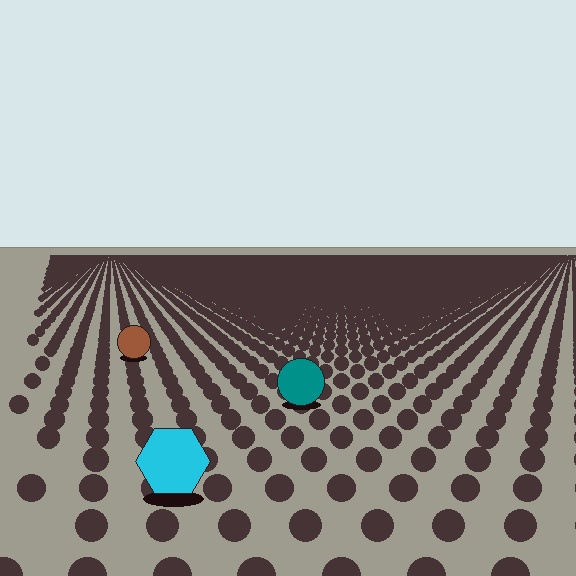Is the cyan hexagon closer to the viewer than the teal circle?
Yes. The cyan hexagon is closer — you can tell from the texture gradient: the ground texture is coarser near it.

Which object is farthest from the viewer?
The brown circle is farthest from the viewer. It appears smaller and the ground texture around it is denser.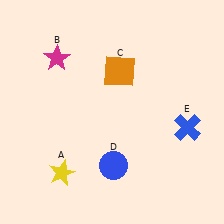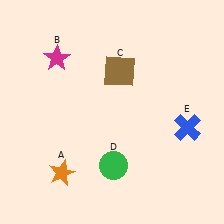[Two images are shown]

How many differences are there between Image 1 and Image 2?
There are 3 differences between the two images.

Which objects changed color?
A changed from yellow to orange. C changed from orange to brown. D changed from blue to green.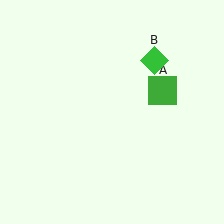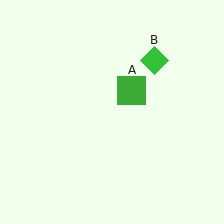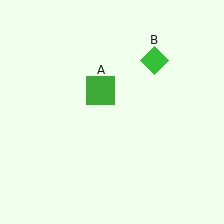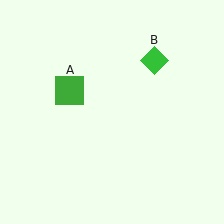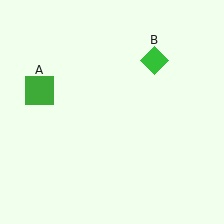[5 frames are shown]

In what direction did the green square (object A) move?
The green square (object A) moved left.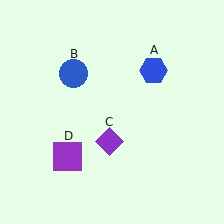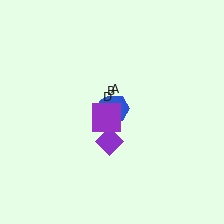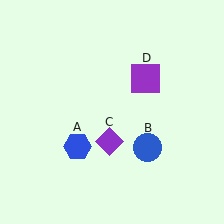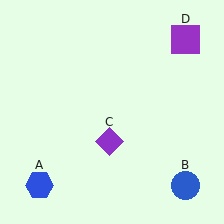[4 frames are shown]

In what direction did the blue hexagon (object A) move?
The blue hexagon (object A) moved down and to the left.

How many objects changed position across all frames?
3 objects changed position: blue hexagon (object A), blue circle (object B), purple square (object D).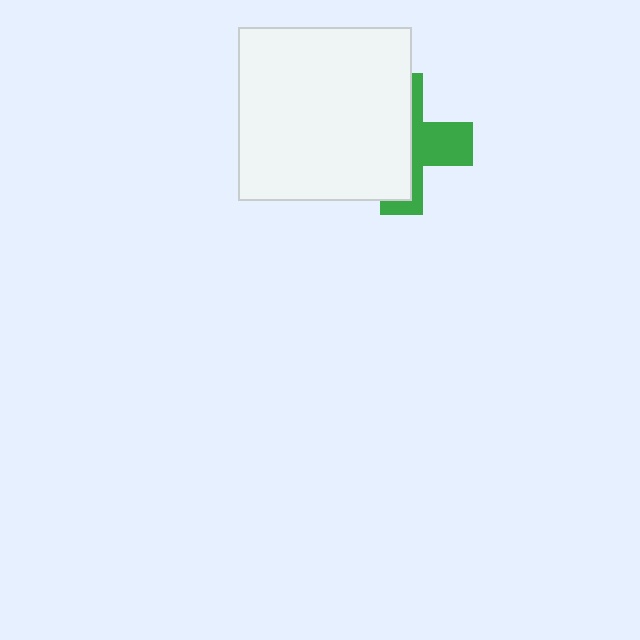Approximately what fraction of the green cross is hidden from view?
Roughly 59% of the green cross is hidden behind the white square.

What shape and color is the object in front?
The object in front is a white square.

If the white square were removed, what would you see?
You would see the complete green cross.